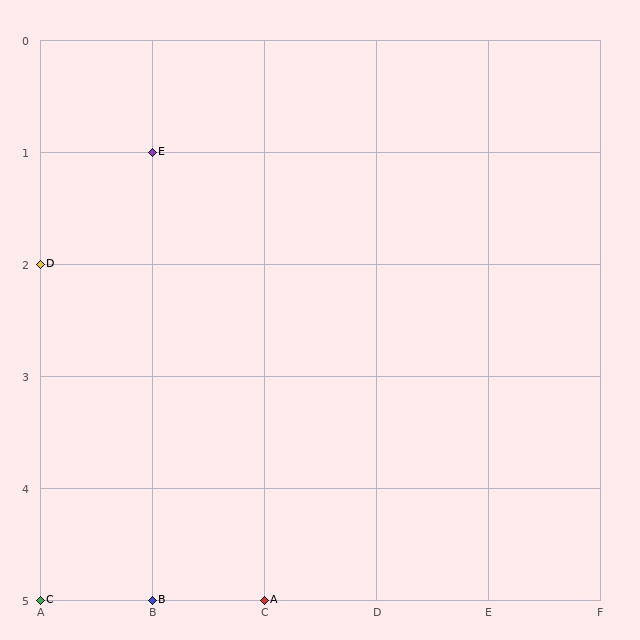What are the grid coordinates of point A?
Point A is at grid coordinates (C, 5).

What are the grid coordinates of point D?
Point D is at grid coordinates (A, 2).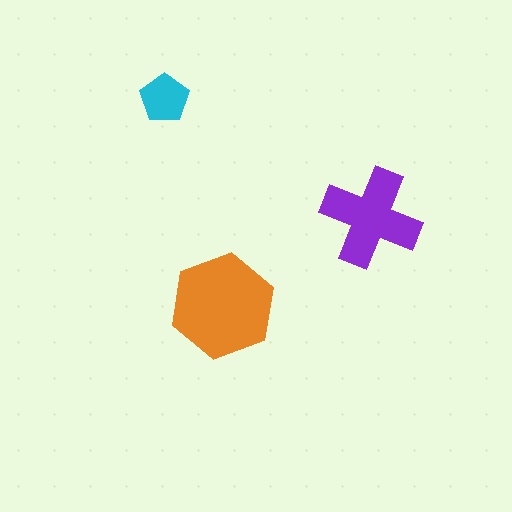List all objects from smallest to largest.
The cyan pentagon, the purple cross, the orange hexagon.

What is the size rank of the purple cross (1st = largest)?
2nd.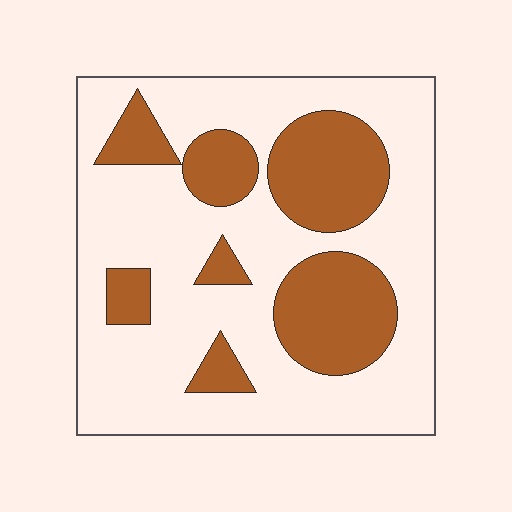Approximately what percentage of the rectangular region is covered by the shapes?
Approximately 30%.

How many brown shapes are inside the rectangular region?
7.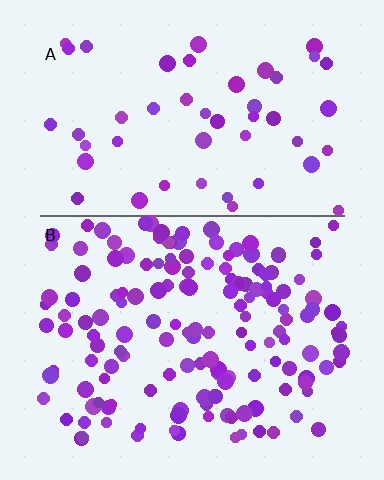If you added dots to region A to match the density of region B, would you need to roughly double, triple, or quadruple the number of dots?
Approximately triple.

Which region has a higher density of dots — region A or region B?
B (the bottom).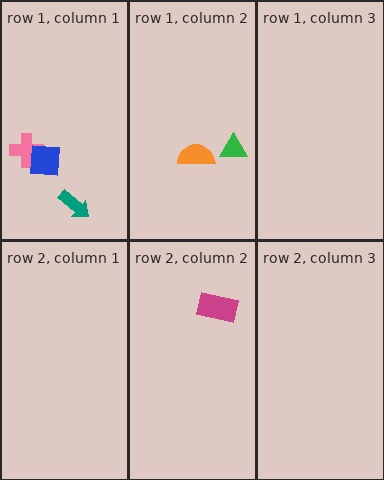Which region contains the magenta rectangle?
The row 2, column 2 region.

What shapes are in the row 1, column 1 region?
The pink cross, the blue square, the teal arrow.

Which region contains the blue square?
The row 1, column 1 region.